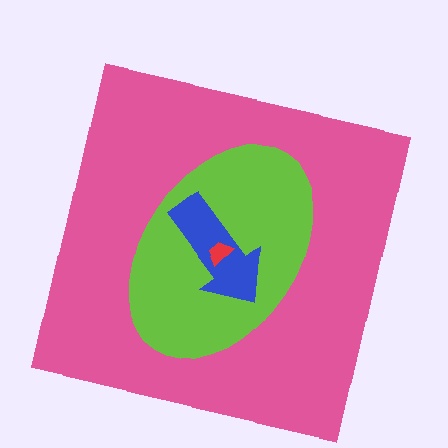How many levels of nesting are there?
4.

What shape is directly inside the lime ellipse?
The blue arrow.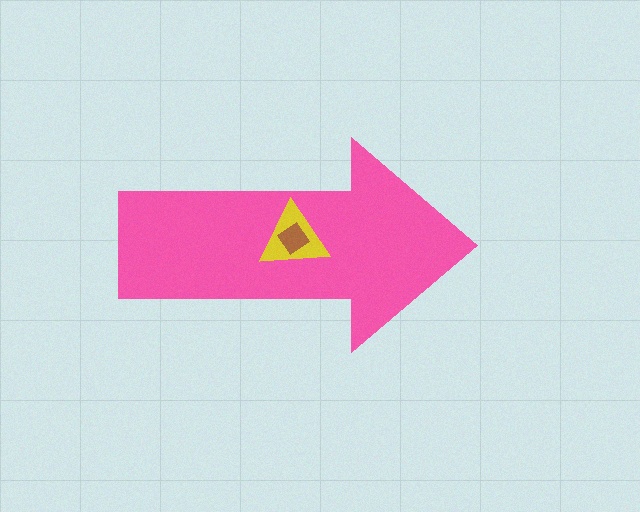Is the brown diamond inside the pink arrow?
Yes.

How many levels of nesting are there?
3.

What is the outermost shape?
The pink arrow.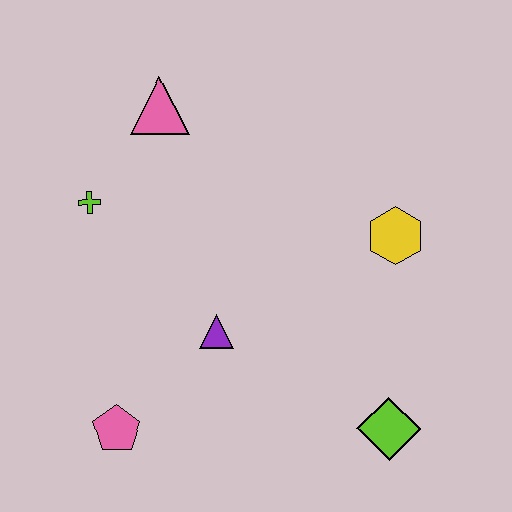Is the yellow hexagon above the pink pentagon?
Yes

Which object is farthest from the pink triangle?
The lime diamond is farthest from the pink triangle.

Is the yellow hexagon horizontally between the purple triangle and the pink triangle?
No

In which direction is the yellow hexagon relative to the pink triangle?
The yellow hexagon is to the right of the pink triangle.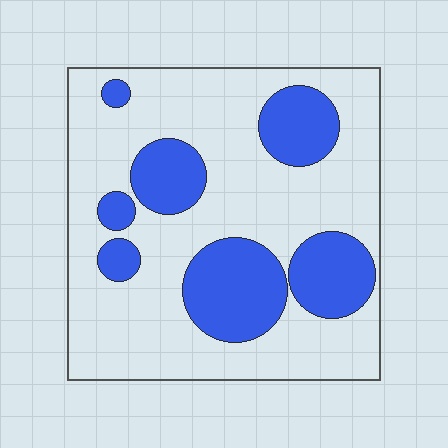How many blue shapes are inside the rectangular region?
7.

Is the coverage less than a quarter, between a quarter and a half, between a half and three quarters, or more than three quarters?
Between a quarter and a half.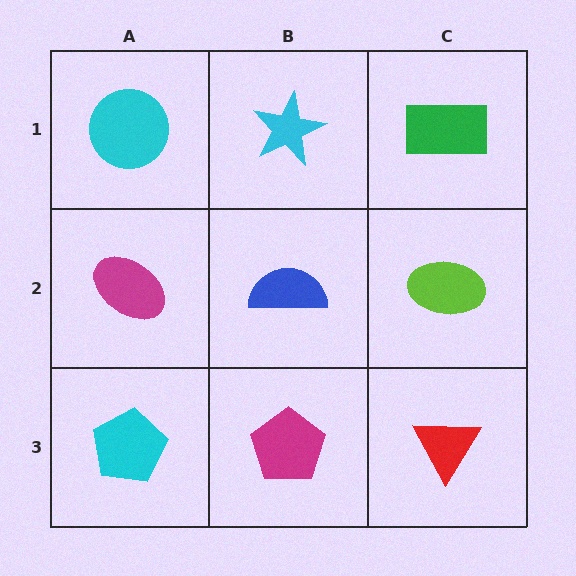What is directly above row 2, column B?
A cyan star.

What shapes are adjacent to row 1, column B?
A blue semicircle (row 2, column B), a cyan circle (row 1, column A), a green rectangle (row 1, column C).